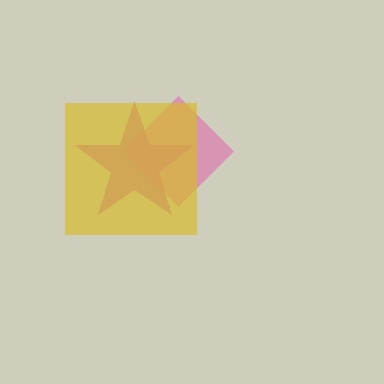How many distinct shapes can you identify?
There are 3 distinct shapes: a magenta star, a pink diamond, a yellow square.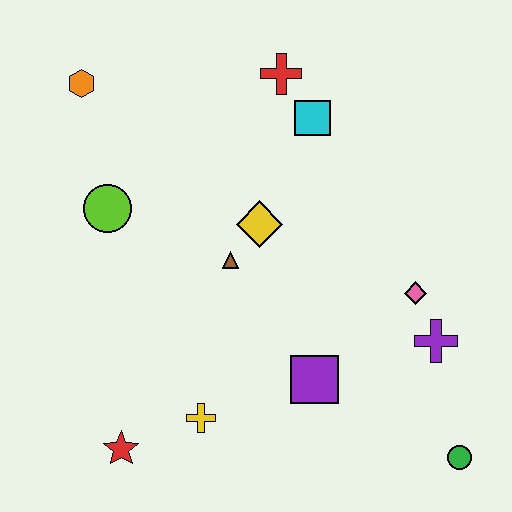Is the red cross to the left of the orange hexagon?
No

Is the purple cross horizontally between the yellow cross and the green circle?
Yes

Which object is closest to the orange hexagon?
The lime circle is closest to the orange hexagon.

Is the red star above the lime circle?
No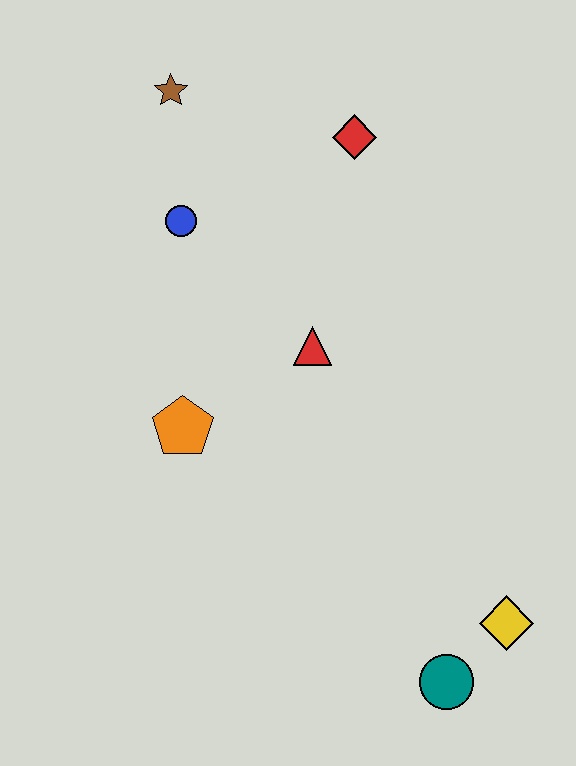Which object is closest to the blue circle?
The brown star is closest to the blue circle.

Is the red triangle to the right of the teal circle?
No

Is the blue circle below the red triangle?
No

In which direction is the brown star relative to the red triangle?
The brown star is above the red triangle.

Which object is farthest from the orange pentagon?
The yellow diamond is farthest from the orange pentagon.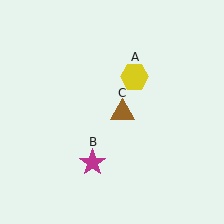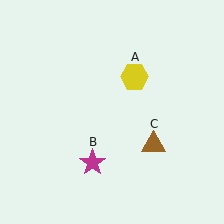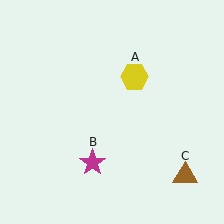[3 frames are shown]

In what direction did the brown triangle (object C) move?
The brown triangle (object C) moved down and to the right.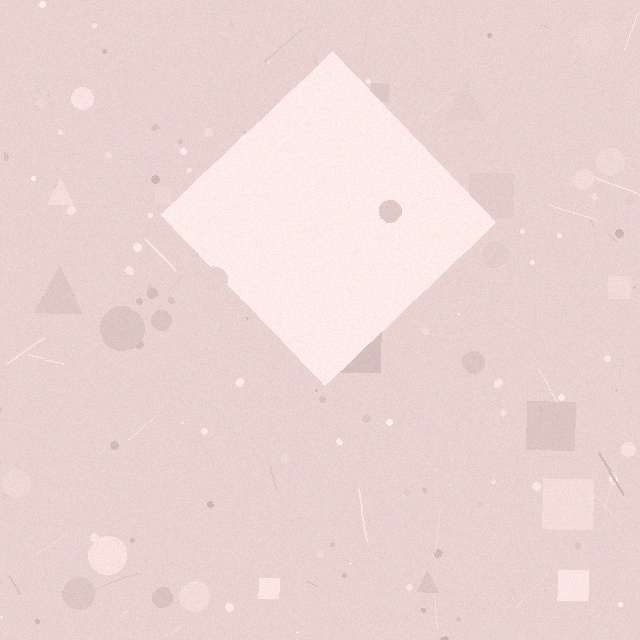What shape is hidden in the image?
A diamond is hidden in the image.